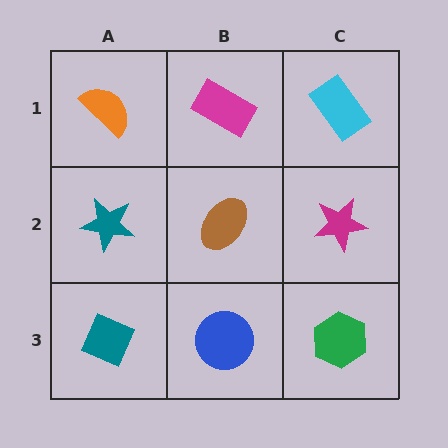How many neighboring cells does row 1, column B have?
3.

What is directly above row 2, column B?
A magenta rectangle.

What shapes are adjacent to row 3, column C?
A magenta star (row 2, column C), a blue circle (row 3, column B).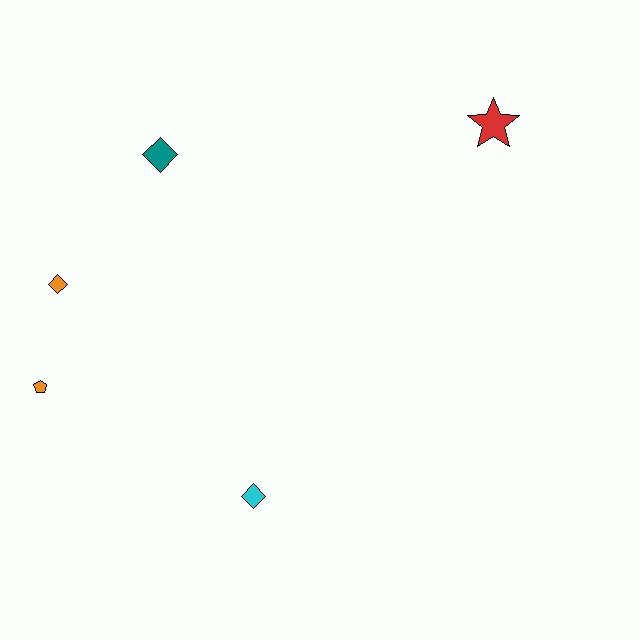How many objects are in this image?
There are 5 objects.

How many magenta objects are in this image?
There are no magenta objects.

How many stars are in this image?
There is 1 star.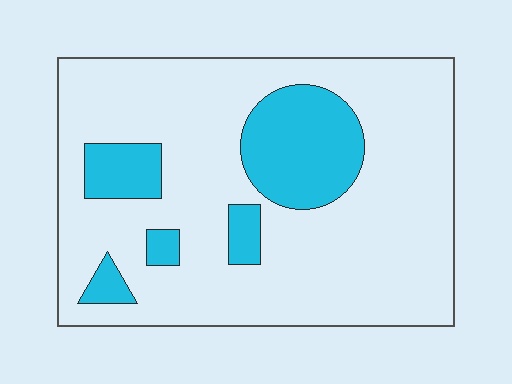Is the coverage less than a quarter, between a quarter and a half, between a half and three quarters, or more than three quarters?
Less than a quarter.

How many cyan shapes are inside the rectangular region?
5.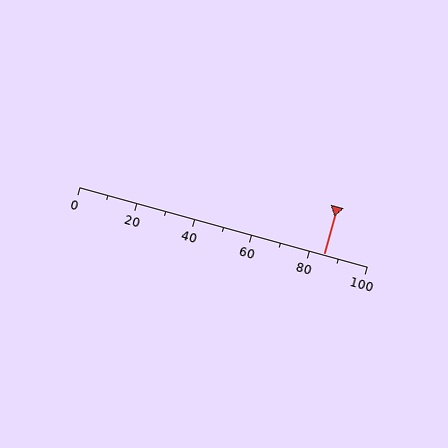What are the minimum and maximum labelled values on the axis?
The axis runs from 0 to 100.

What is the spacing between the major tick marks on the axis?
The major ticks are spaced 20 apart.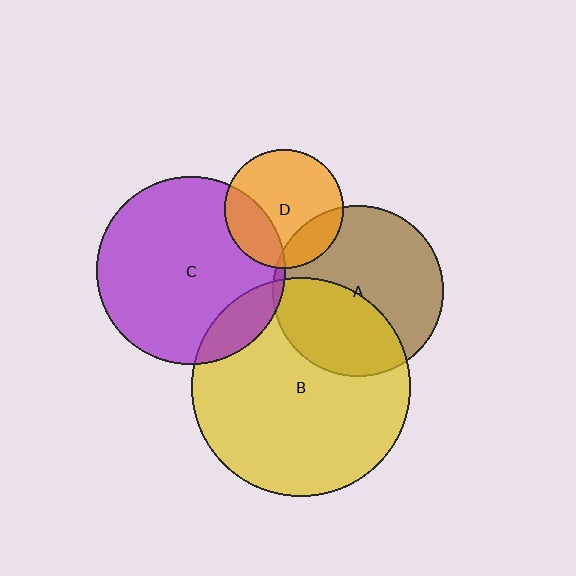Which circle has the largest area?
Circle B (yellow).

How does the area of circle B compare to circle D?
Approximately 3.4 times.